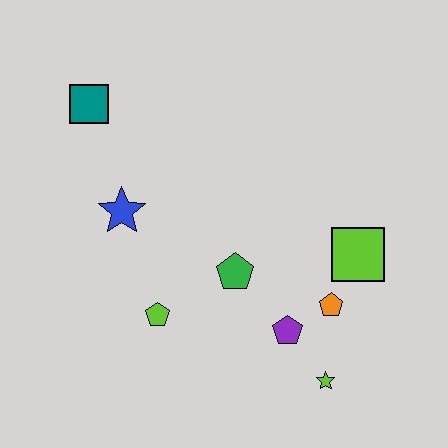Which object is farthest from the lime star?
The teal square is farthest from the lime star.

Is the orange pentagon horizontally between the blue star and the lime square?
Yes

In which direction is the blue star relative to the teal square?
The blue star is below the teal square.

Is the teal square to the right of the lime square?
No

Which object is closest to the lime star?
The purple pentagon is closest to the lime star.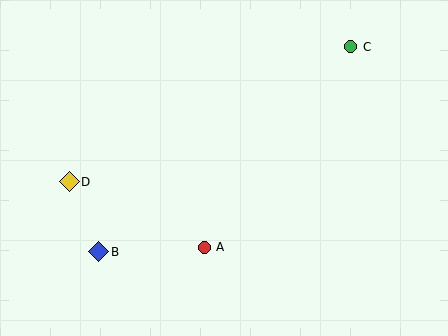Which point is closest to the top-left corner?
Point D is closest to the top-left corner.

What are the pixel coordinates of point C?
Point C is at (351, 47).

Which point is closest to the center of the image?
Point A at (204, 247) is closest to the center.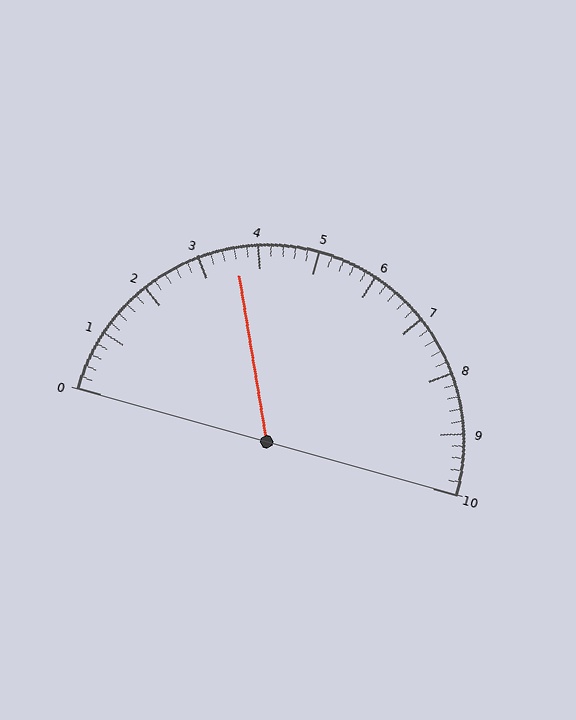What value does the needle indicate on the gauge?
The needle indicates approximately 3.6.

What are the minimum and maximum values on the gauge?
The gauge ranges from 0 to 10.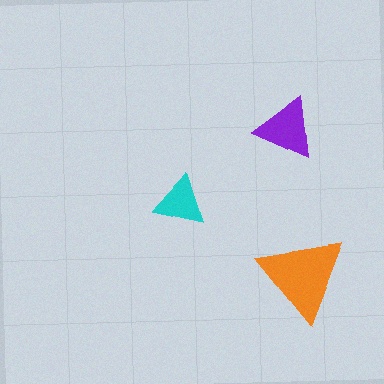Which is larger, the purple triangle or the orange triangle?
The orange one.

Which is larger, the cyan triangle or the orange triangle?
The orange one.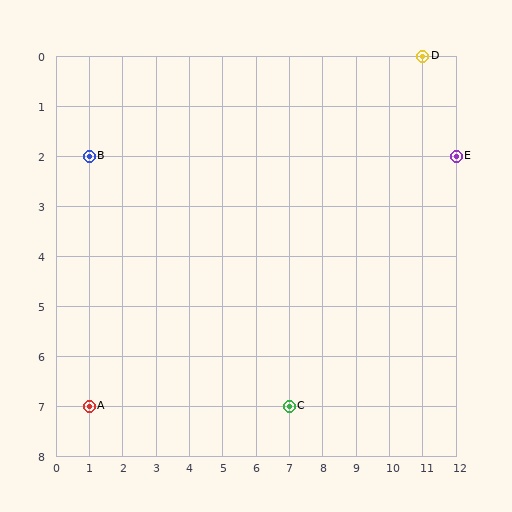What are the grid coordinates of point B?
Point B is at grid coordinates (1, 2).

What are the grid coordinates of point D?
Point D is at grid coordinates (11, 0).